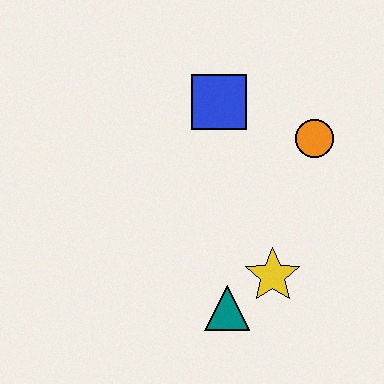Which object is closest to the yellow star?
The teal triangle is closest to the yellow star.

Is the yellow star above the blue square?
No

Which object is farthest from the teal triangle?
The blue square is farthest from the teal triangle.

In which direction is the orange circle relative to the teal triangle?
The orange circle is above the teal triangle.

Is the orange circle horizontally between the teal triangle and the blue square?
No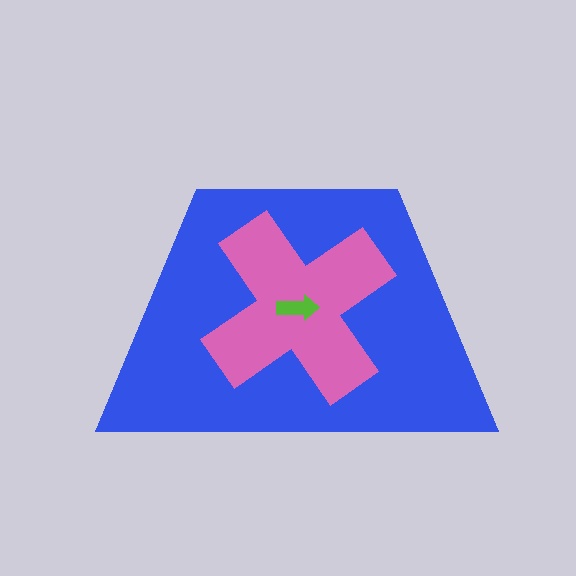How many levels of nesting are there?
3.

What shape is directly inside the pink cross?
The lime arrow.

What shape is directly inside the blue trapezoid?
The pink cross.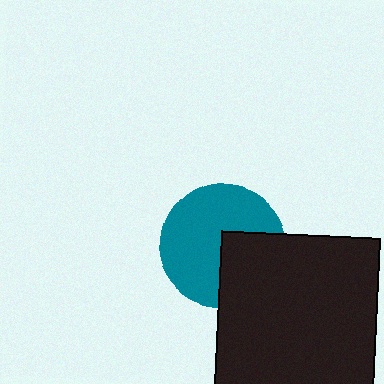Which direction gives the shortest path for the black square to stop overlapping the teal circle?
Moving toward the lower-right gives the shortest separation.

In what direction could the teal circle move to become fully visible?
The teal circle could move toward the upper-left. That would shift it out from behind the black square entirely.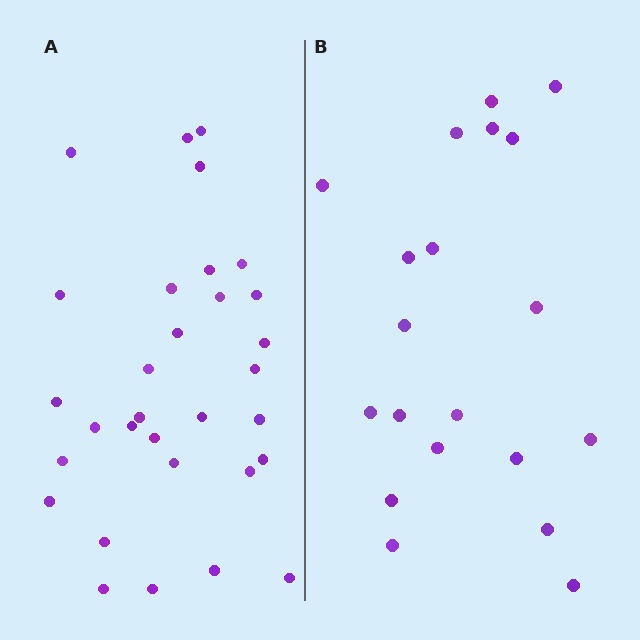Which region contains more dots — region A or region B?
Region A (the left region) has more dots.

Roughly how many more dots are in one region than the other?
Region A has roughly 12 or so more dots than region B.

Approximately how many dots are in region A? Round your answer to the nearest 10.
About 30 dots. (The exact count is 31, which rounds to 30.)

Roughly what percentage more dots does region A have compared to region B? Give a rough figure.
About 55% more.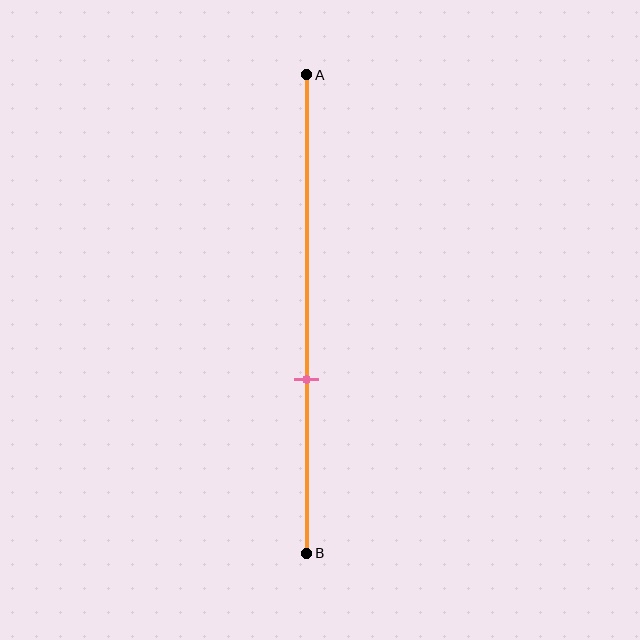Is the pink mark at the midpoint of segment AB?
No, the mark is at about 65% from A, not at the 50% midpoint.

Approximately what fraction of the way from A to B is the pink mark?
The pink mark is approximately 65% of the way from A to B.